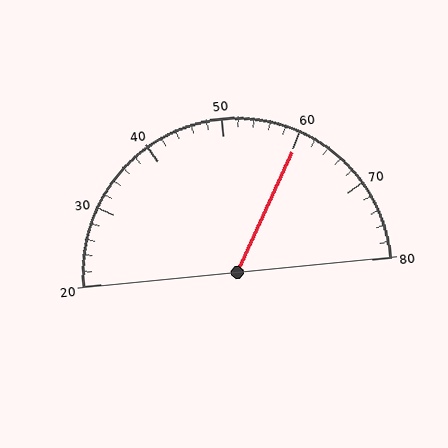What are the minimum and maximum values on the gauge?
The gauge ranges from 20 to 80.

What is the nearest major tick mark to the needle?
The nearest major tick mark is 60.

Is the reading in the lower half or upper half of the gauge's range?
The reading is in the upper half of the range (20 to 80).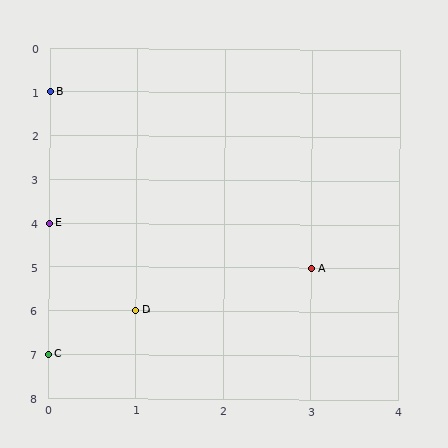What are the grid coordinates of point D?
Point D is at grid coordinates (1, 6).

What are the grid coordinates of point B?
Point B is at grid coordinates (0, 1).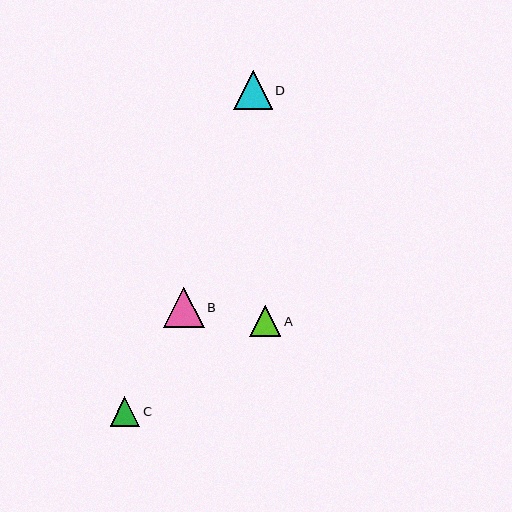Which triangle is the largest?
Triangle B is the largest with a size of approximately 41 pixels.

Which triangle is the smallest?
Triangle C is the smallest with a size of approximately 30 pixels.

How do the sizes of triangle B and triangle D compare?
Triangle B and triangle D are approximately the same size.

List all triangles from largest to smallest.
From largest to smallest: B, D, A, C.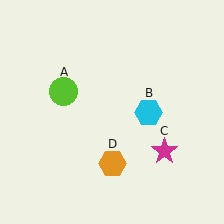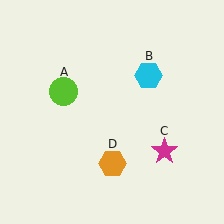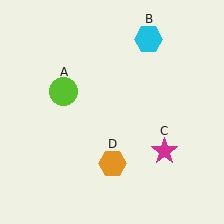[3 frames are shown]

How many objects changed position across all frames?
1 object changed position: cyan hexagon (object B).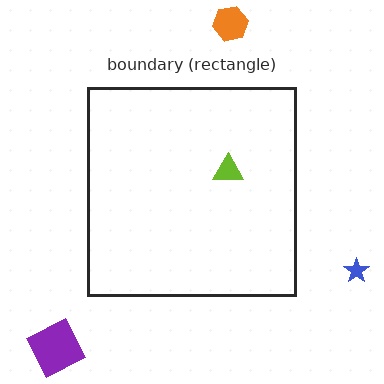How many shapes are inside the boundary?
1 inside, 3 outside.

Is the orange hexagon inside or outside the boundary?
Outside.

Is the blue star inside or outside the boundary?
Outside.